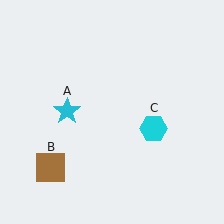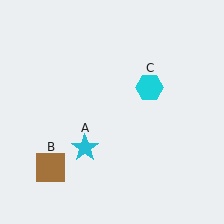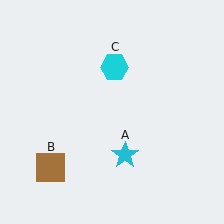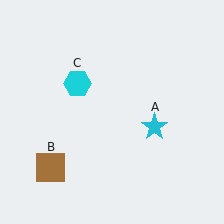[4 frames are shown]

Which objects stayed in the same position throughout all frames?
Brown square (object B) remained stationary.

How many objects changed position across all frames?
2 objects changed position: cyan star (object A), cyan hexagon (object C).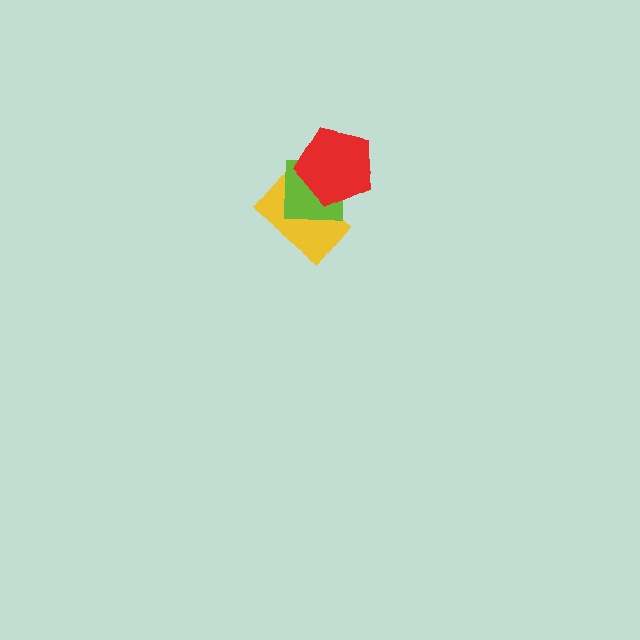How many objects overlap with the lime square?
2 objects overlap with the lime square.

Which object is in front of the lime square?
The red pentagon is in front of the lime square.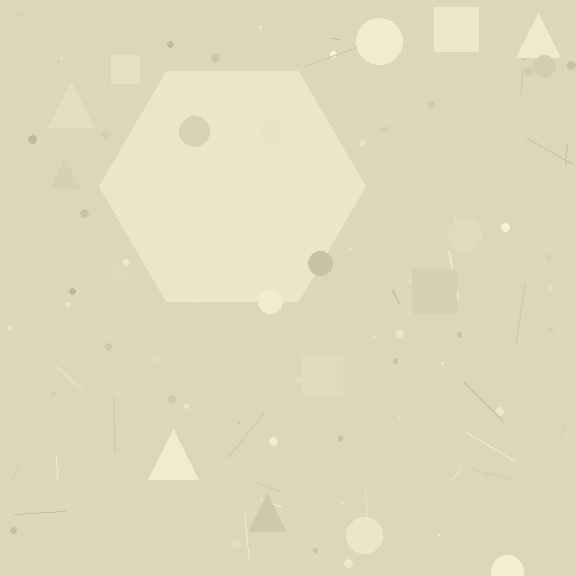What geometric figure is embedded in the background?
A hexagon is embedded in the background.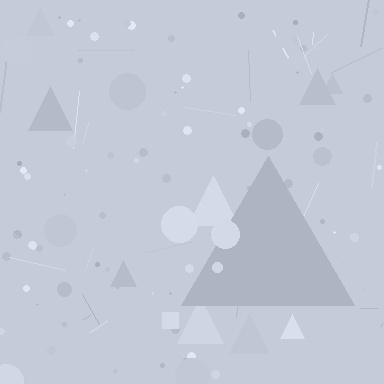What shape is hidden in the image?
A triangle is hidden in the image.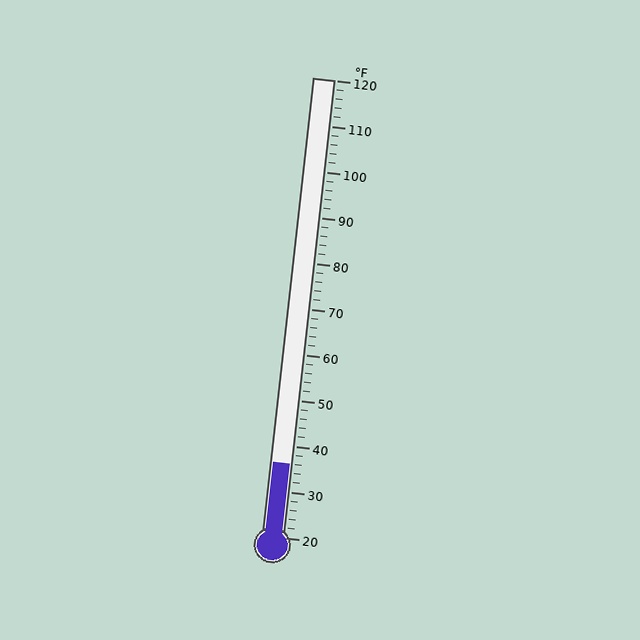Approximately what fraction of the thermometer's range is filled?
The thermometer is filled to approximately 15% of its range.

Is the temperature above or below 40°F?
The temperature is below 40°F.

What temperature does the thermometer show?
The thermometer shows approximately 36°F.